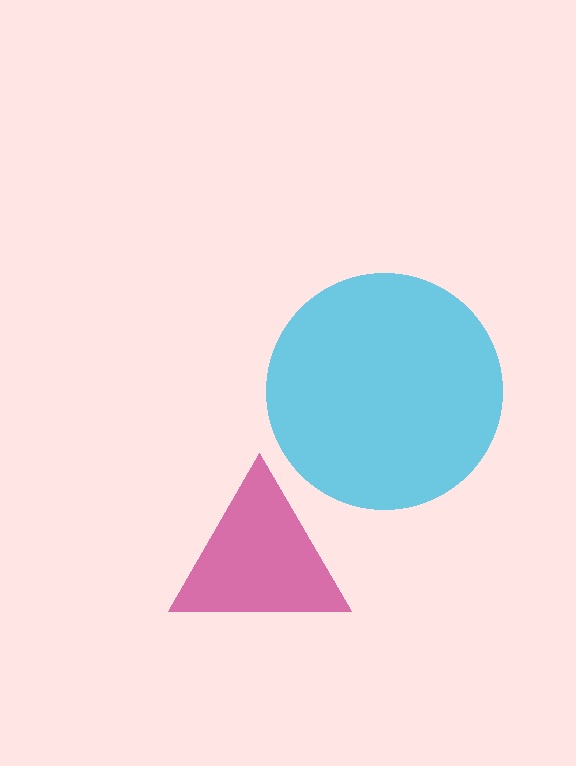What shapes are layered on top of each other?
The layered shapes are: a magenta triangle, a cyan circle.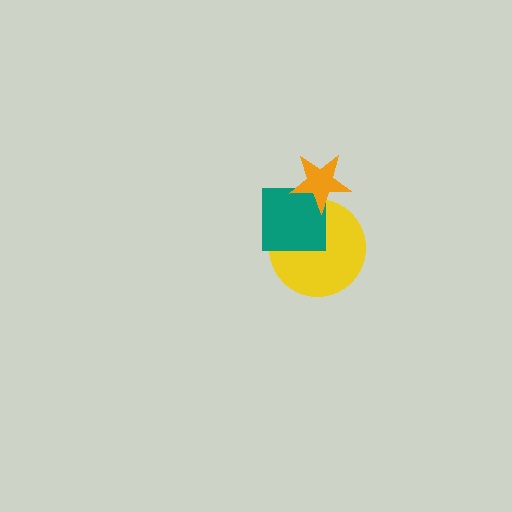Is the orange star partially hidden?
No, no other shape covers it.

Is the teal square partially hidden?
Yes, it is partially covered by another shape.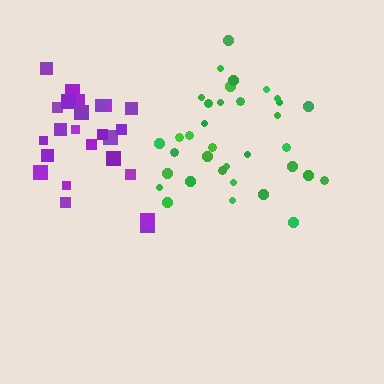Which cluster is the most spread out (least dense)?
Green.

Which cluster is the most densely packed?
Purple.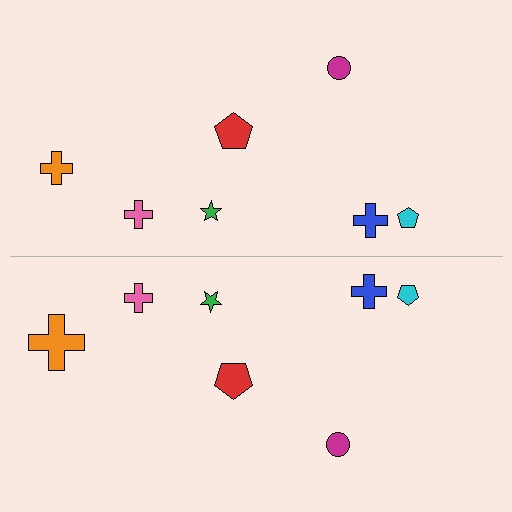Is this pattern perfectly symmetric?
No, the pattern is not perfectly symmetric. The orange cross on the bottom side has a different size than its mirror counterpart.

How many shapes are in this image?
There are 14 shapes in this image.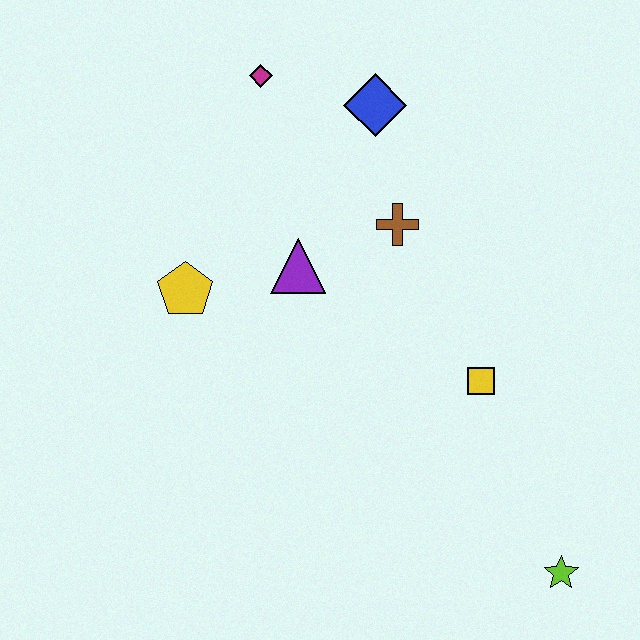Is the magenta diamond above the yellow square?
Yes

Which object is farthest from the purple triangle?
The lime star is farthest from the purple triangle.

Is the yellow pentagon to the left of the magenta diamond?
Yes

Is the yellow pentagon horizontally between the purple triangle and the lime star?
No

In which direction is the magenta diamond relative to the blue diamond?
The magenta diamond is to the left of the blue diamond.